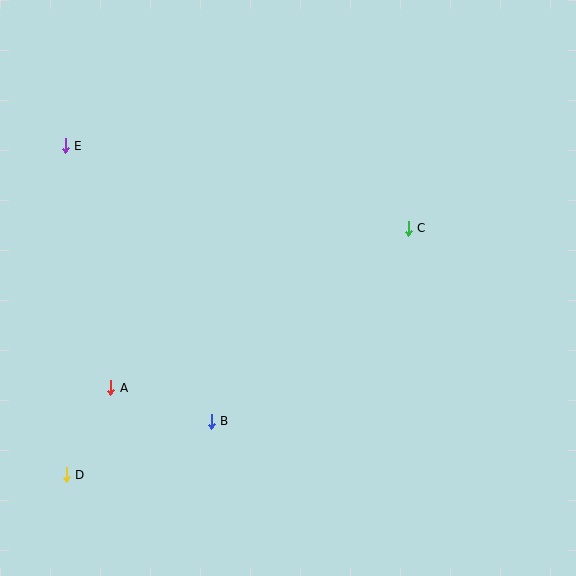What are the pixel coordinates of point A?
Point A is at (111, 388).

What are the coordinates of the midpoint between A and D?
The midpoint between A and D is at (89, 431).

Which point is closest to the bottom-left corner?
Point D is closest to the bottom-left corner.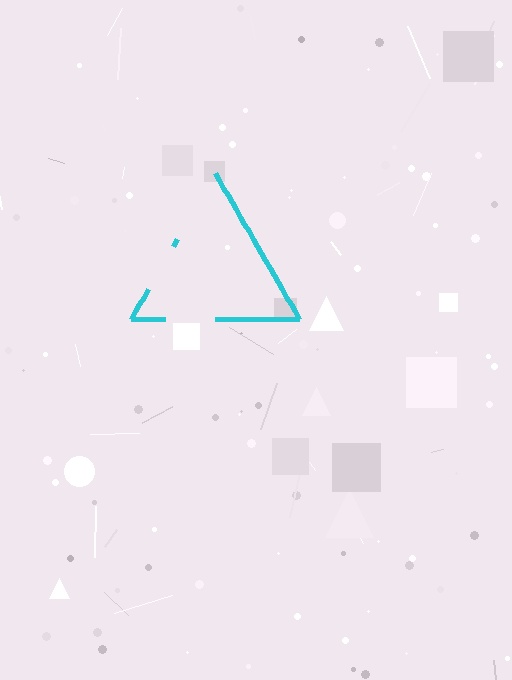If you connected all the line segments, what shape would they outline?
They would outline a triangle.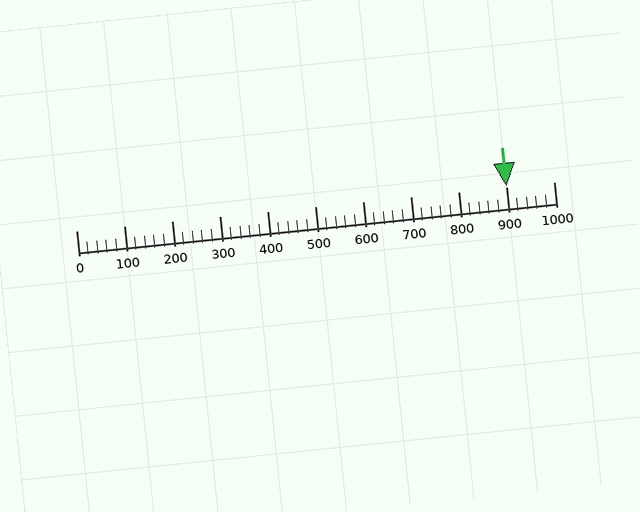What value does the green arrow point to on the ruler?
The green arrow points to approximately 900.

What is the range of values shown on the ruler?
The ruler shows values from 0 to 1000.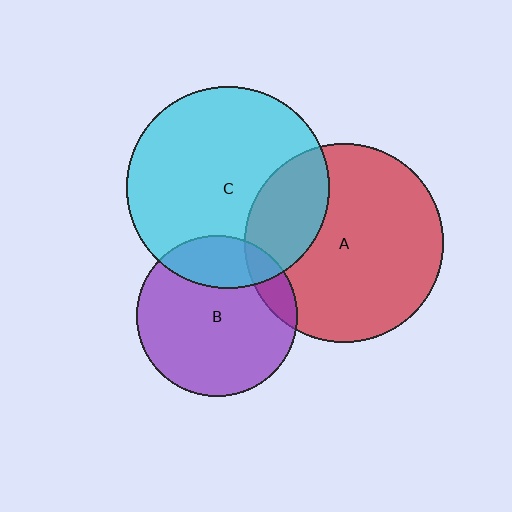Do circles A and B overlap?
Yes.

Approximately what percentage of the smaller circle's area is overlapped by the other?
Approximately 10%.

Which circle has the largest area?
Circle C (cyan).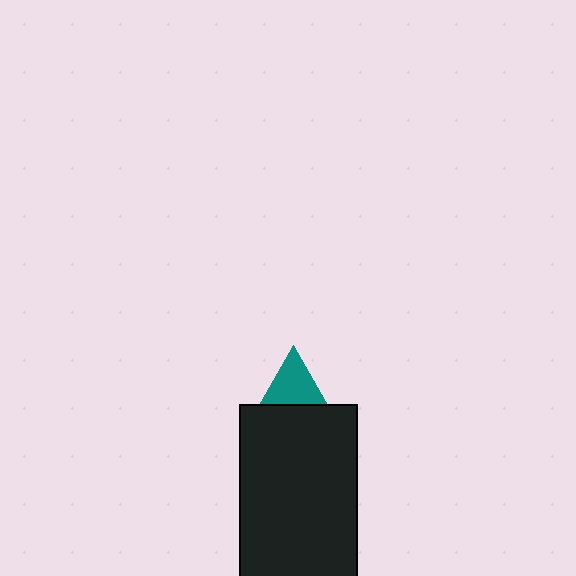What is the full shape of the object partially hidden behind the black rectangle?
The partially hidden object is a teal triangle.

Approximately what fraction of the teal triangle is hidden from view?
Roughly 60% of the teal triangle is hidden behind the black rectangle.